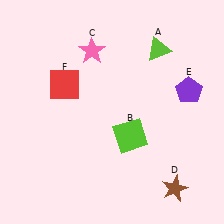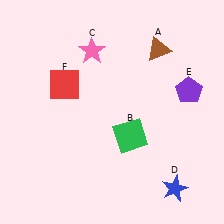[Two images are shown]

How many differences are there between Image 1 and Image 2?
There are 3 differences between the two images.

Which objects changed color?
A changed from lime to brown. B changed from lime to green. D changed from brown to blue.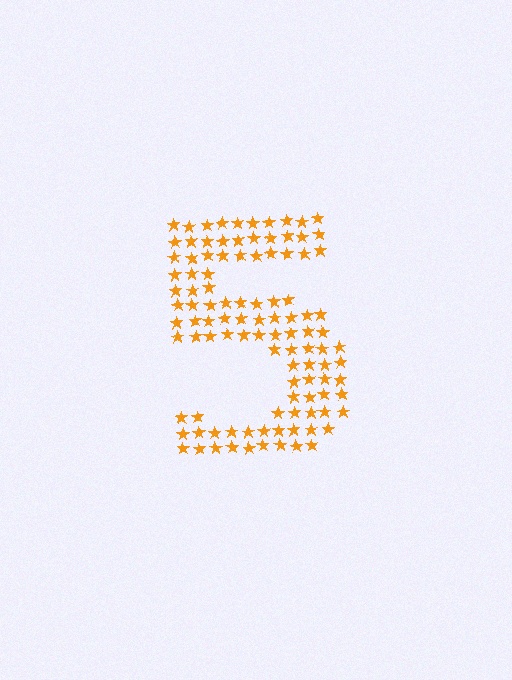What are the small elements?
The small elements are stars.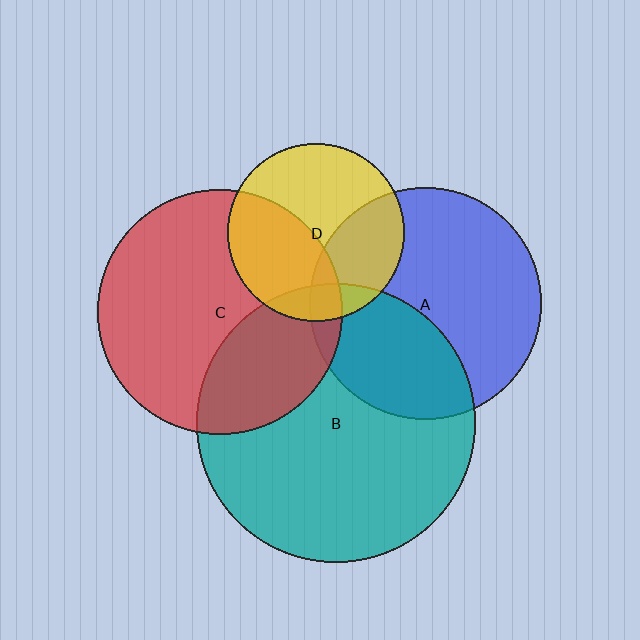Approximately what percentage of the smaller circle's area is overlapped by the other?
Approximately 10%.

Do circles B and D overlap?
Yes.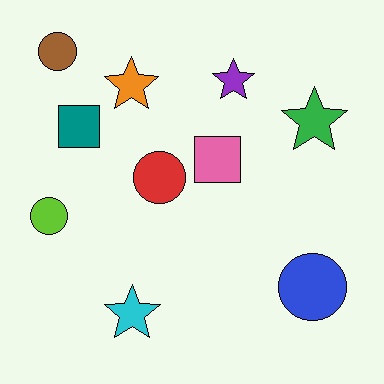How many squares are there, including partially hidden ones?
There are 2 squares.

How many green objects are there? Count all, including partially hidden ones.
There is 1 green object.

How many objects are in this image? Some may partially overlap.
There are 10 objects.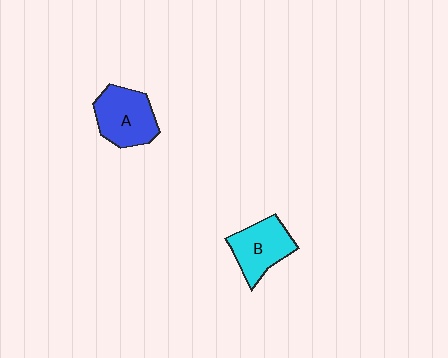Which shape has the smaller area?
Shape B (cyan).